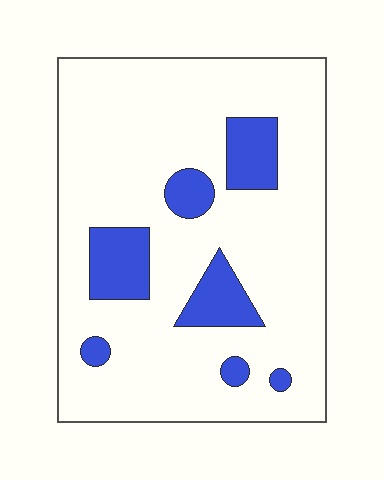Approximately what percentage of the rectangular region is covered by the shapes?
Approximately 15%.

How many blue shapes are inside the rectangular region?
7.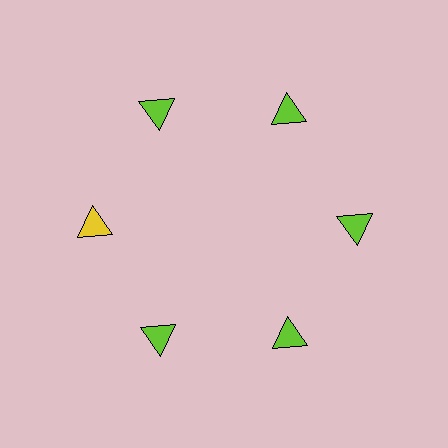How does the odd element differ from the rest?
It has a different color: yellow instead of lime.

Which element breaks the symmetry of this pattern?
The yellow triangle at roughly the 9 o'clock position breaks the symmetry. All other shapes are lime triangles.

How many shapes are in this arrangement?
There are 6 shapes arranged in a ring pattern.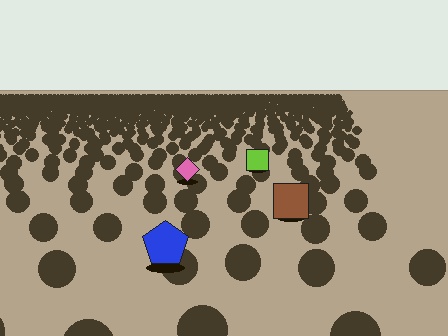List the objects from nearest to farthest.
From nearest to farthest: the blue pentagon, the brown square, the pink diamond, the lime square.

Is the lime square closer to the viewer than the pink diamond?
No. The pink diamond is closer — you can tell from the texture gradient: the ground texture is coarser near it.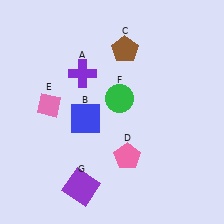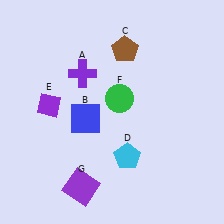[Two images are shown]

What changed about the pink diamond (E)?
In Image 1, E is pink. In Image 2, it changed to purple.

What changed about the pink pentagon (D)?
In Image 1, D is pink. In Image 2, it changed to cyan.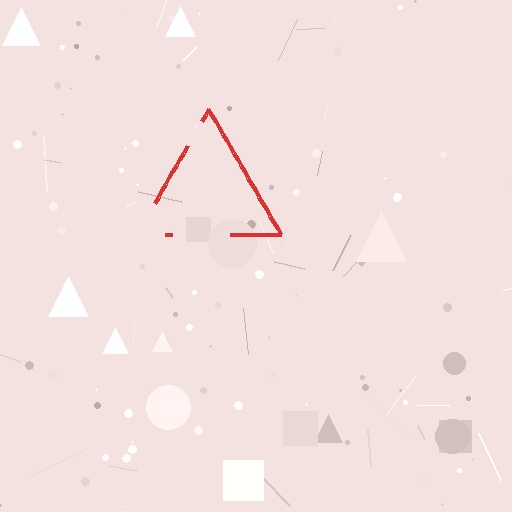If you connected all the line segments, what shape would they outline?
They would outline a triangle.